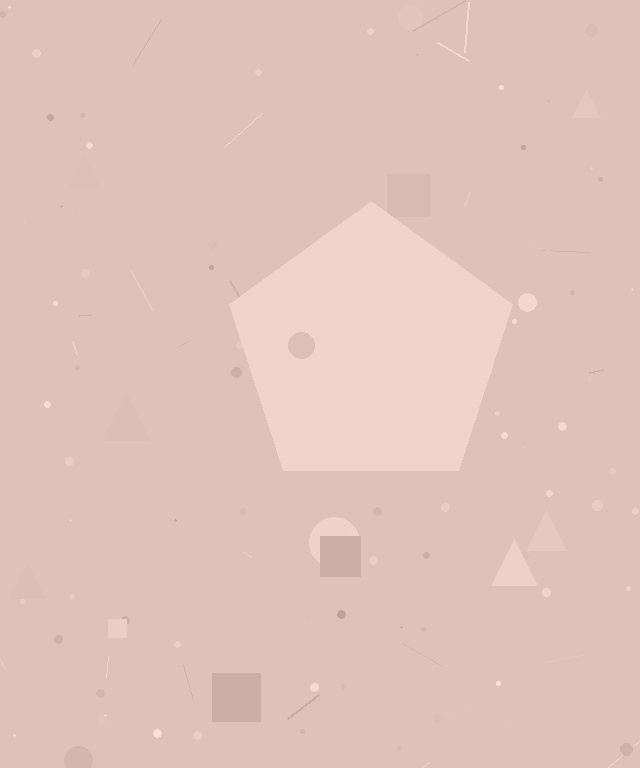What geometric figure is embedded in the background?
A pentagon is embedded in the background.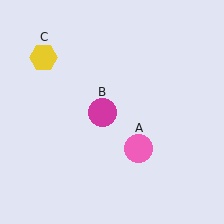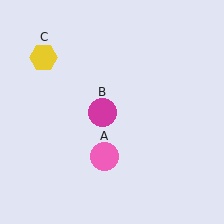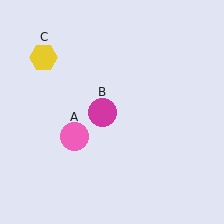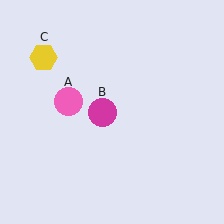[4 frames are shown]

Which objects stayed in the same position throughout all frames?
Magenta circle (object B) and yellow hexagon (object C) remained stationary.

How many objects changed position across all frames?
1 object changed position: pink circle (object A).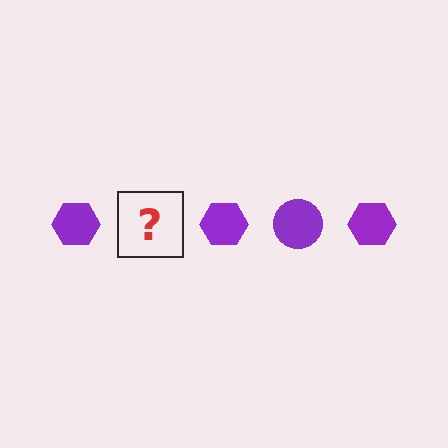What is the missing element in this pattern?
The missing element is a purple circle.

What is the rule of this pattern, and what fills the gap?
The rule is that the pattern cycles through hexagon, circle shapes in purple. The gap should be filled with a purple circle.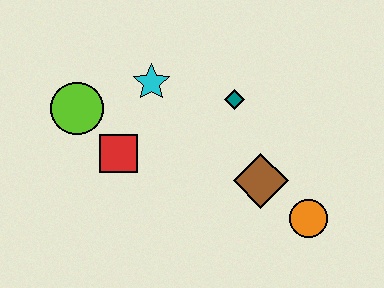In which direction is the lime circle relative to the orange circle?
The lime circle is to the left of the orange circle.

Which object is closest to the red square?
The lime circle is closest to the red square.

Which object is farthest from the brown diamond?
The lime circle is farthest from the brown diamond.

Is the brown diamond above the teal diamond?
No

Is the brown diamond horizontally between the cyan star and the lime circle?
No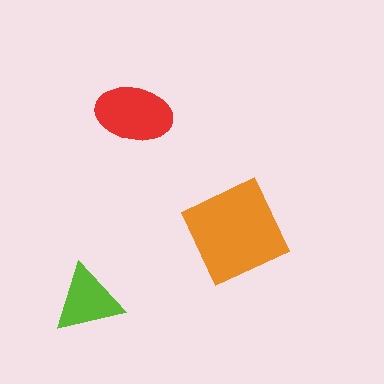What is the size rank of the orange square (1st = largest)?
1st.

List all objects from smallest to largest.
The lime triangle, the red ellipse, the orange square.